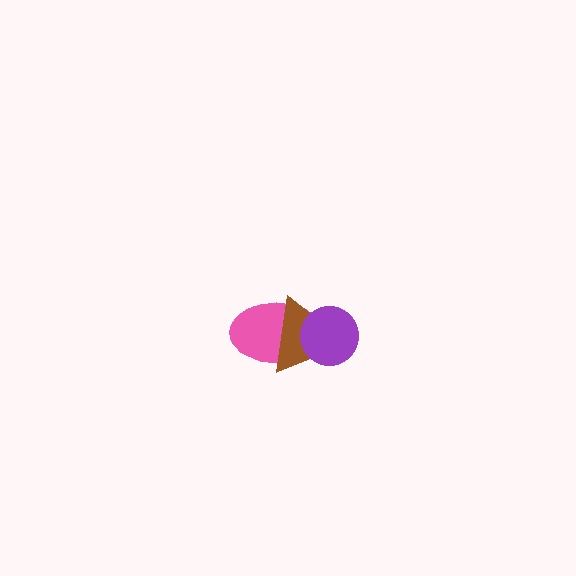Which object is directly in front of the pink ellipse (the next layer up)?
The brown triangle is directly in front of the pink ellipse.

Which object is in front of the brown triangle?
The purple circle is in front of the brown triangle.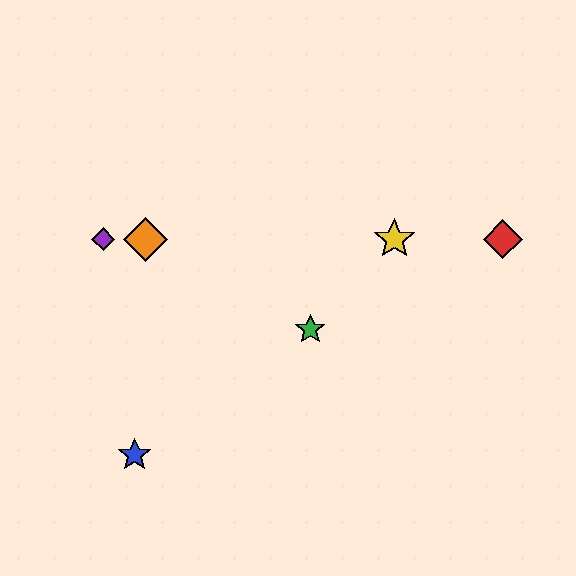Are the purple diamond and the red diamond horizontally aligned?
Yes, both are at y≈239.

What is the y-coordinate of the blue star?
The blue star is at y≈455.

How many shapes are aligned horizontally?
4 shapes (the red diamond, the yellow star, the purple diamond, the orange diamond) are aligned horizontally.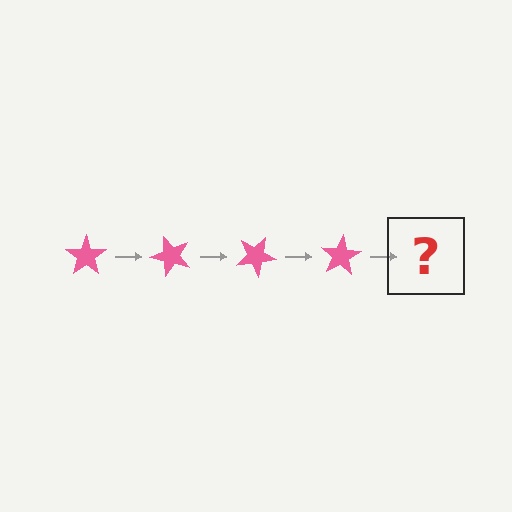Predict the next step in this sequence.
The next step is a pink star rotated 200 degrees.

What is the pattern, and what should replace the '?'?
The pattern is that the star rotates 50 degrees each step. The '?' should be a pink star rotated 200 degrees.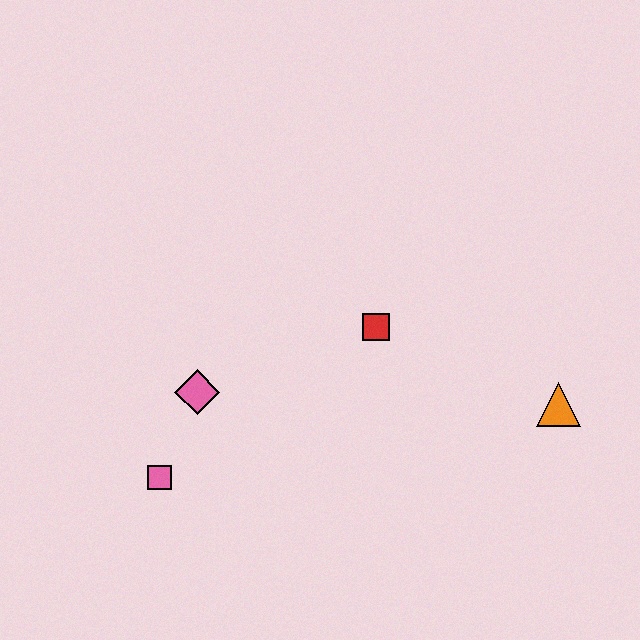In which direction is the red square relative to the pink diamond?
The red square is to the right of the pink diamond.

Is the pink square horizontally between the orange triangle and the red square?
No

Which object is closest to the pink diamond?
The pink square is closest to the pink diamond.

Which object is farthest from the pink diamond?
The orange triangle is farthest from the pink diamond.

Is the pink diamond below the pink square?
No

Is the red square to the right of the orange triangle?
No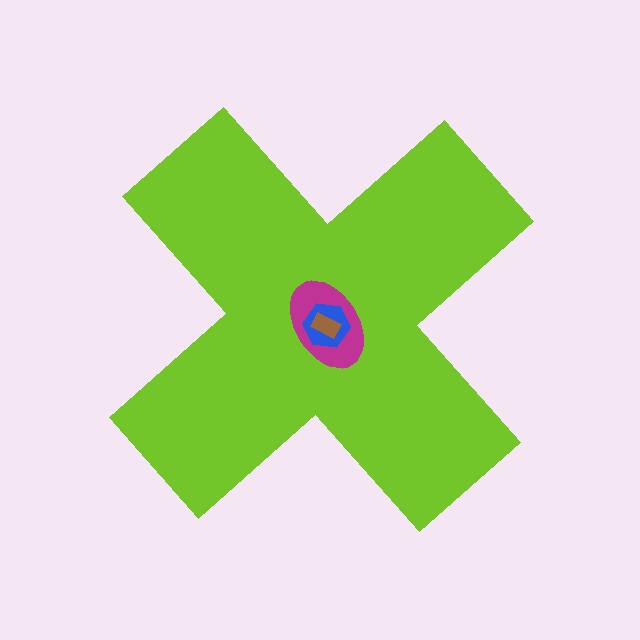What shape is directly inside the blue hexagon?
The brown rectangle.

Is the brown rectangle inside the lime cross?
Yes.